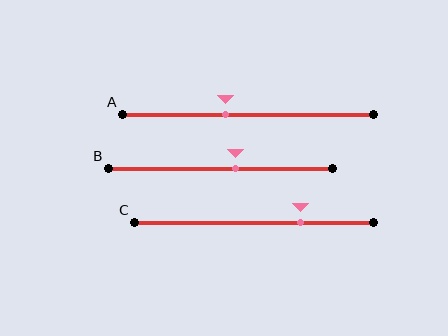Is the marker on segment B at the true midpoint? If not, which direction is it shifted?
No, the marker on segment B is shifted to the right by about 7% of the segment length.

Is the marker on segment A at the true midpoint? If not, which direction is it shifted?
No, the marker on segment A is shifted to the left by about 9% of the segment length.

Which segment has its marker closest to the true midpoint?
Segment B has its marker closest to the true midpoint.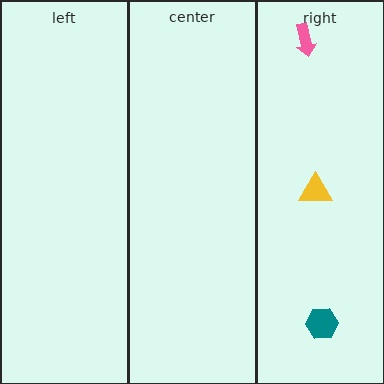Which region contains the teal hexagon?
The right region.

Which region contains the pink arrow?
The right region.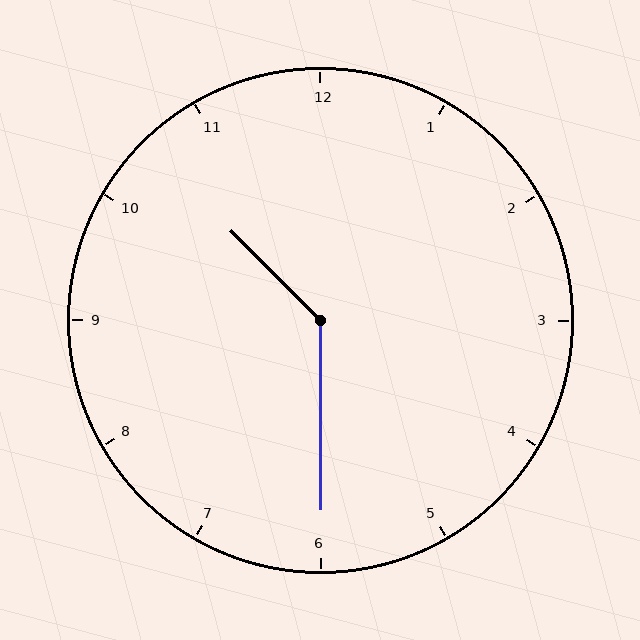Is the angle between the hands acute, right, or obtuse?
It is obtuse.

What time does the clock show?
10:30.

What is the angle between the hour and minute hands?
Approximately 135 degrees.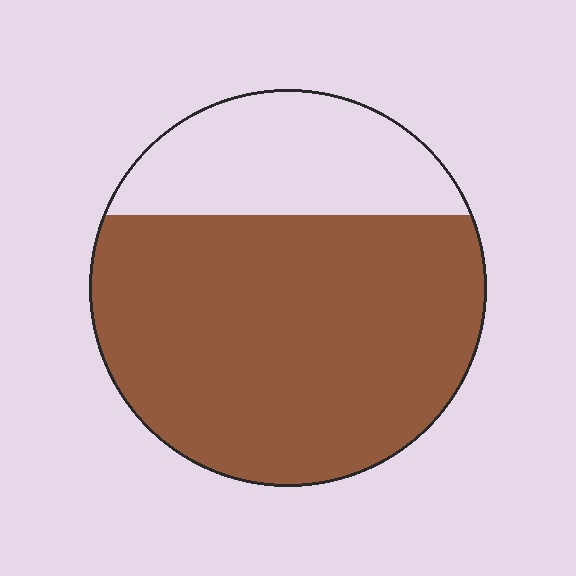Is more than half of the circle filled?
Yes.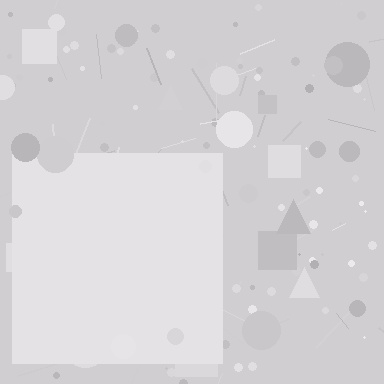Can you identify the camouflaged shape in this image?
The camouflaged shape is a square.